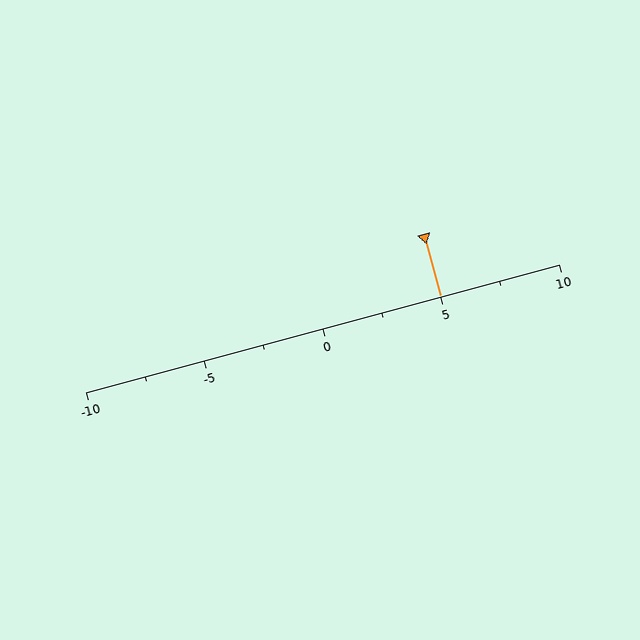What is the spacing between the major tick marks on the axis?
The major ticks are spaced 5 apart.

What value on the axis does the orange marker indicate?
The marker indicates approximately 5.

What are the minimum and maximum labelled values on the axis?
The axis runs from -10 to 10.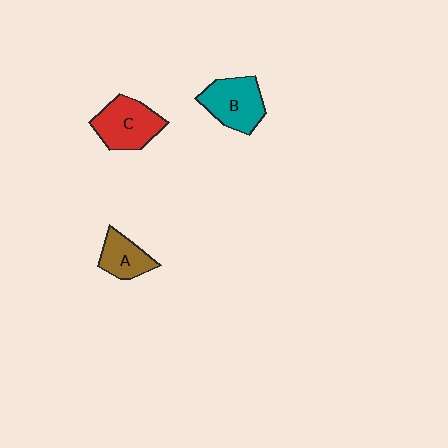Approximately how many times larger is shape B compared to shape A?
Approximately 1.5 times.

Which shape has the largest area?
Shape C (red).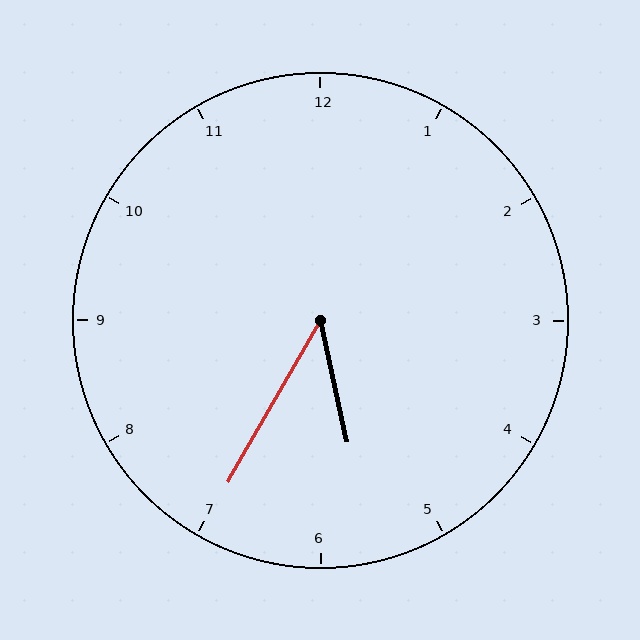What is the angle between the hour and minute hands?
Approximately 42 degrees.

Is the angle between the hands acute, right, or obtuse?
It is acute.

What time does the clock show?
5:35.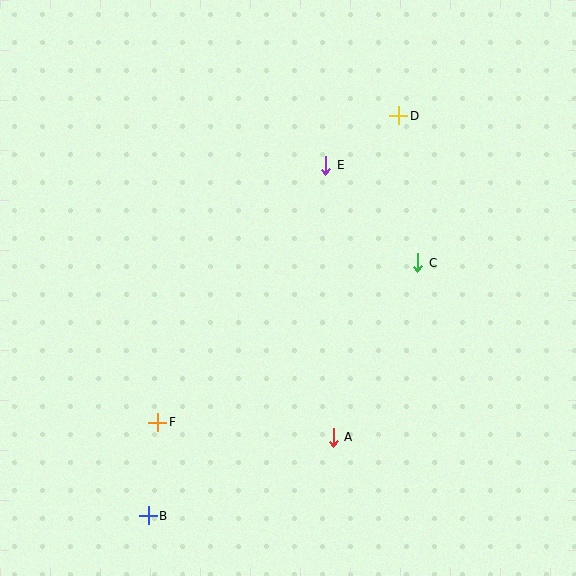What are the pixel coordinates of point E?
Point E is at (326, 165).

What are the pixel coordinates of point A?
Point A is at (333, 437).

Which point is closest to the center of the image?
Point E at (326, 165) is closest to the center.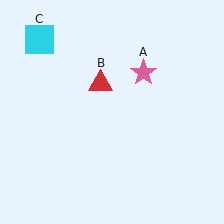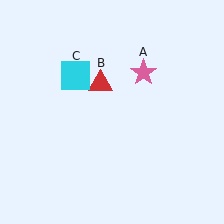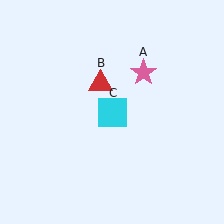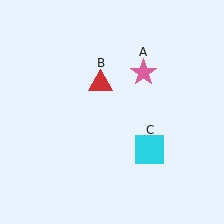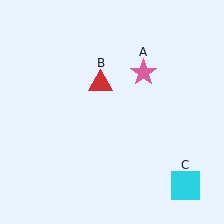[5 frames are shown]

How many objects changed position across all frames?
1 object changed position: cyan square (object C).